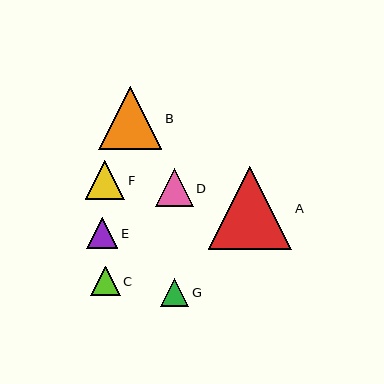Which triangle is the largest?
Triangle A is the largest with a size of approximately 84 pixels.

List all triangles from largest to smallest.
From largest to smallest: A, B, F, D, E, C, G.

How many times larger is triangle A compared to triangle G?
Triangle A is approximately 3.0 times the size of triangle G.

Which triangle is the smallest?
Triangle G is the smallest with a size of approximately 28 pixels.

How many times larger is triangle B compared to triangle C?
Triangle B is approximately 2.1 times the size of triangle C.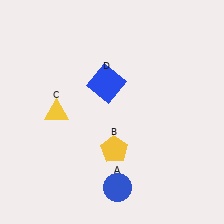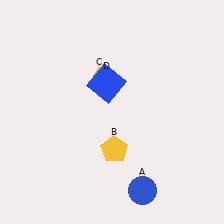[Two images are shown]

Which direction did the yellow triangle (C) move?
The yellow triangle (C) moved right.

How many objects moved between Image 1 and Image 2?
2 objects moved between the two images.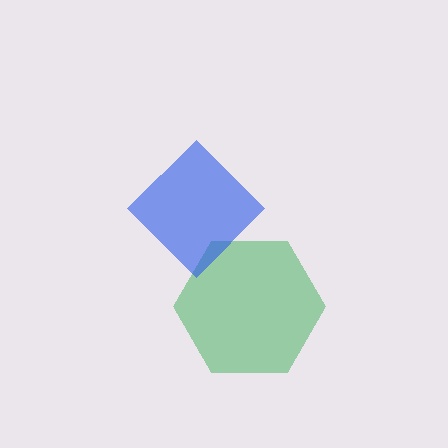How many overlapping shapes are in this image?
There are 2 overlapping shapes in the image.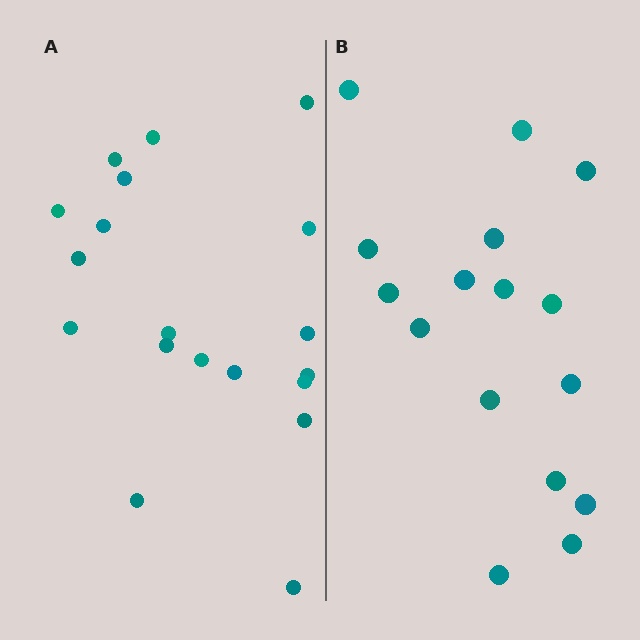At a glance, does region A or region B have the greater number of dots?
Region A (the left region) has more dots.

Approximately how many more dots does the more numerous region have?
Region A has just a few more — roughly 2 or 3 more dots than region B.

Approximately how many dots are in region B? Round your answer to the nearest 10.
About 20 dots. (The exact count is 16, which rounds to 20.)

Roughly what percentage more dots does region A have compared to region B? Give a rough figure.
About 20% more.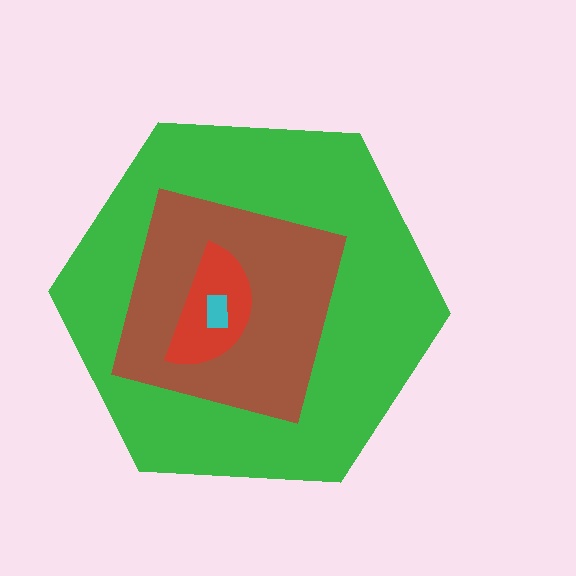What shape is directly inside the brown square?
The red semicircle.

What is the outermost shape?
The green hexagon.